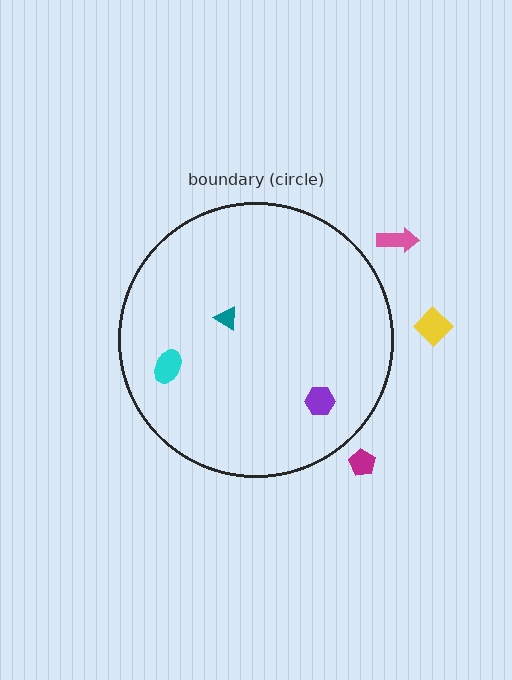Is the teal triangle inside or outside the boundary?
Inside.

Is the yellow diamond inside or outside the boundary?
Outside.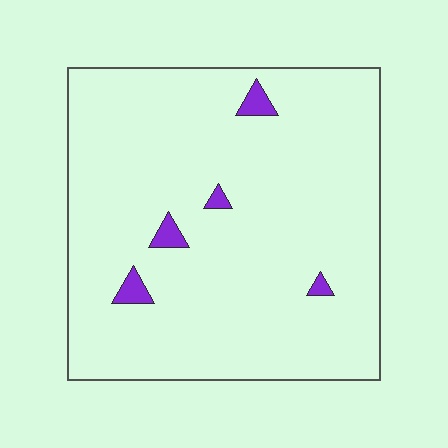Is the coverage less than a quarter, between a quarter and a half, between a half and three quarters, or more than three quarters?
Less than a quarter.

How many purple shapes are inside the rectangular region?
5.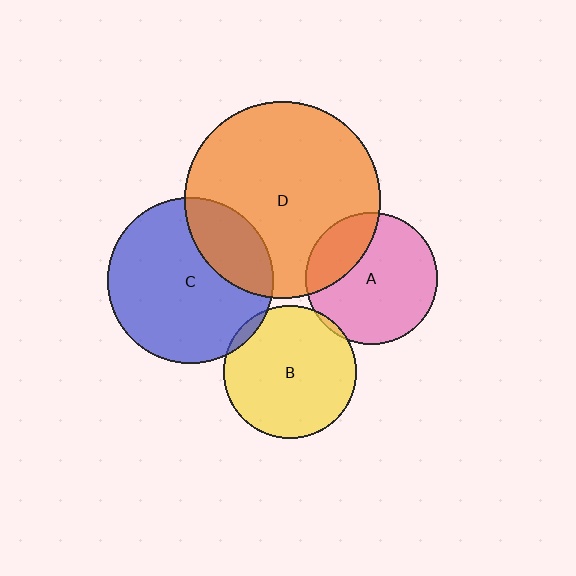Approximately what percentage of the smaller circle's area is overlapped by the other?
Approximately 25%.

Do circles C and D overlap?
Yes.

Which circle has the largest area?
Circle D (orange).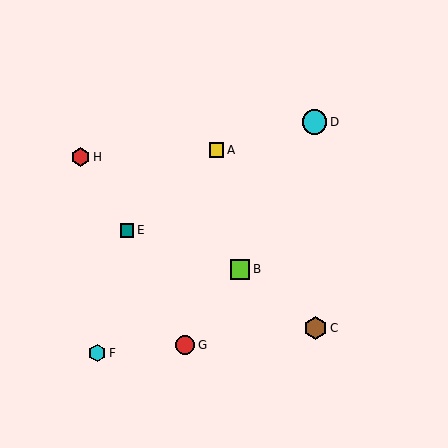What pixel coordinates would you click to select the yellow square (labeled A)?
Click at (217, 150) to select the yellow square A.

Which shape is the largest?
The cyan circle (labeled D) is the largest.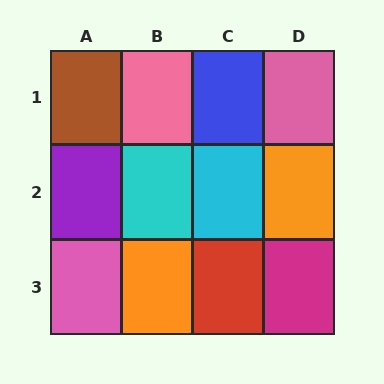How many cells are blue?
1 cell is blue.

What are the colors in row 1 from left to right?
Brown, pink, blue, pink.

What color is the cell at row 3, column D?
Magenta.